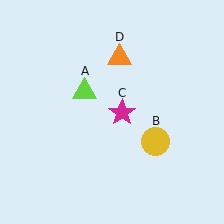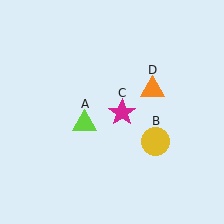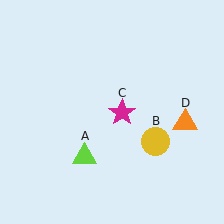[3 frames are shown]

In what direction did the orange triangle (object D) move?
The orange triangle (object D) moved down and to the right.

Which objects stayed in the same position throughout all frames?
Yellow circle (object B) and magenta star (object C) remained stationary.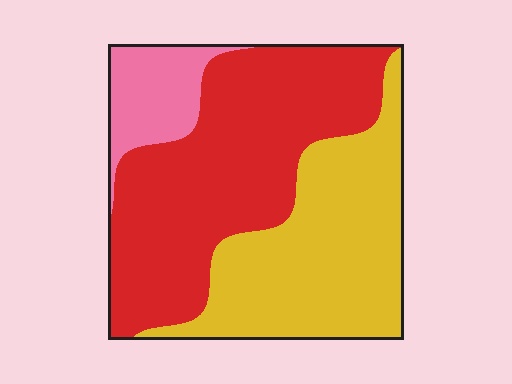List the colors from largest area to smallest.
From largest to smallest: red, yellow, pink.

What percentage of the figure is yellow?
Yellow takes up between a third and a half of the figure.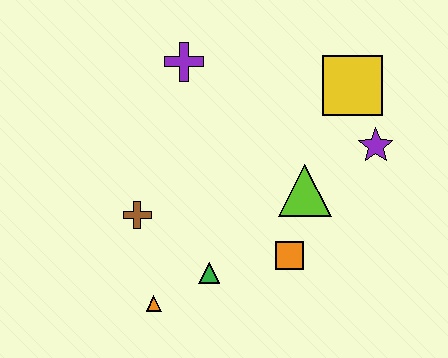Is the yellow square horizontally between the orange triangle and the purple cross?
No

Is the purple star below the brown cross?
No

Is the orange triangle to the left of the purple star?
Yes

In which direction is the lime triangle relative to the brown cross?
The lime triangle is to the right of the brown cross.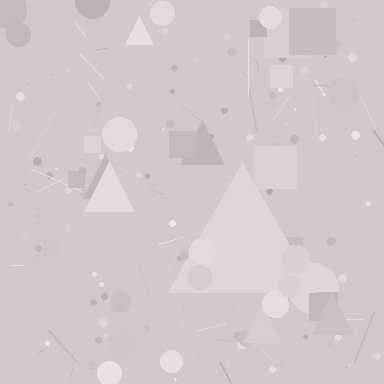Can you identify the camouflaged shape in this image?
The camouflaged shape is a triangle.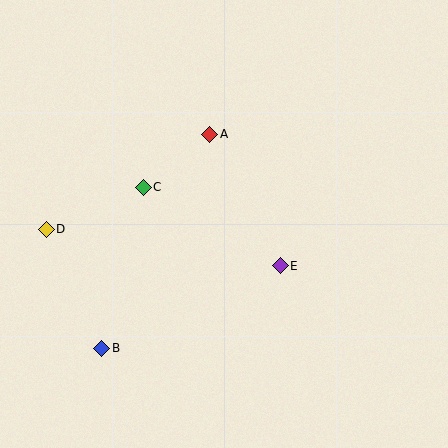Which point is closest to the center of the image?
Point E at (280, 266) is closest to the center.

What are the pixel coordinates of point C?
Point C is at (143, 187).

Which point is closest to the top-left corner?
Point D is closest to the top-left corner.